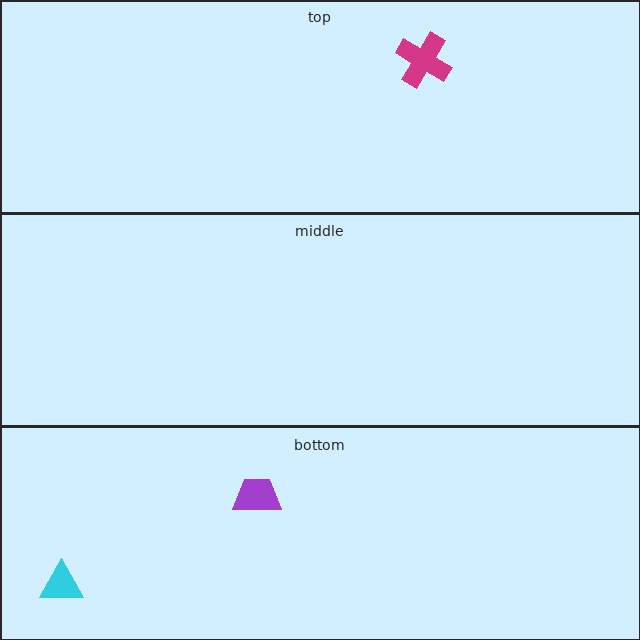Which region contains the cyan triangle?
The bottom region.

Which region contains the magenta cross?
The top region.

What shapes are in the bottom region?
The purple trapezoid, the cyan triangle.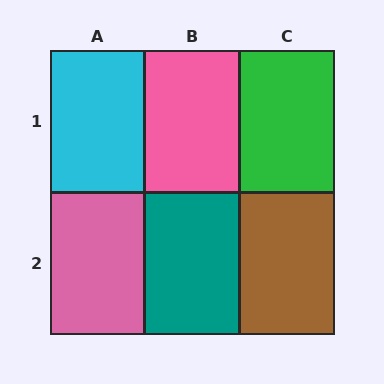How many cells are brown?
1 cell is brown.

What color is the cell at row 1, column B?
Pink.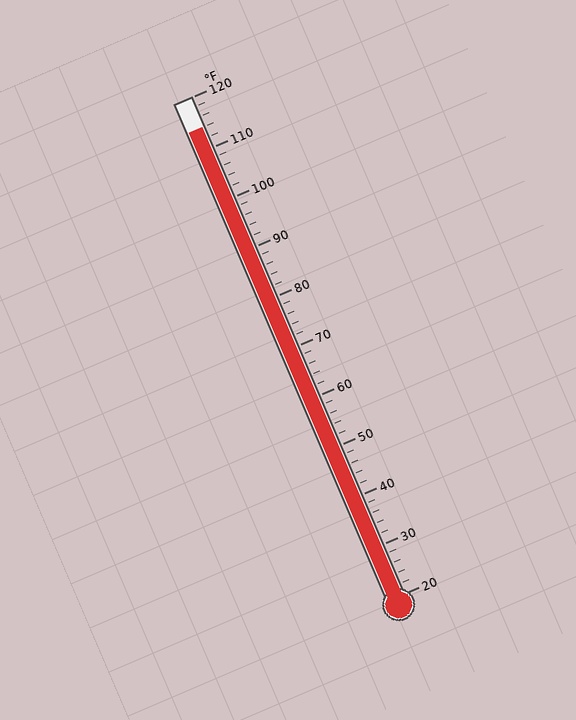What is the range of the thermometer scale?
The thermometer scale ranges from 20°F to 120°F.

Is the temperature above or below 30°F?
The temperature is above 30°F.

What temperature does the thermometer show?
The thermometer shows approximately 114°F.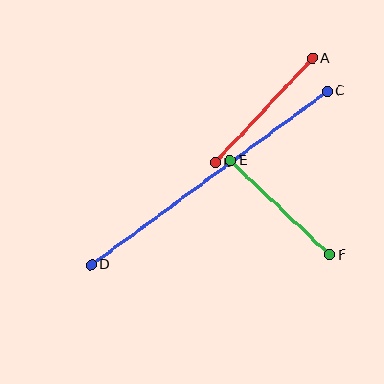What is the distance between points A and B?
The distance is approximately 143 pixels.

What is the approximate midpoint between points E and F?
The midpoint is at approximately (280, 208) pixels.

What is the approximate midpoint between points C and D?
The midpoint is at approximately (209, 178) pixels.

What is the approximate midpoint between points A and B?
The midpoint is at approximately (264, 110) pixels.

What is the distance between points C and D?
The distance is approximately 293 pixels.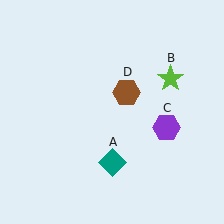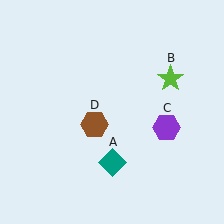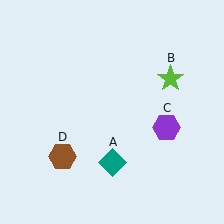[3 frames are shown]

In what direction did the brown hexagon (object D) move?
The brown hexagon (object D) moved down and to the left.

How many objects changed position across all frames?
1 object changed position: brown hexagon (object D).